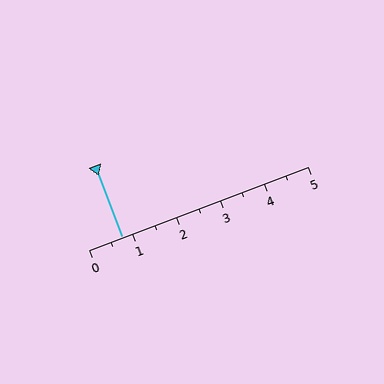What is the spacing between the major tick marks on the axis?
The major ticks are spaced 1 apart.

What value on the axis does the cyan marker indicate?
The marker indicates approximately 0.8.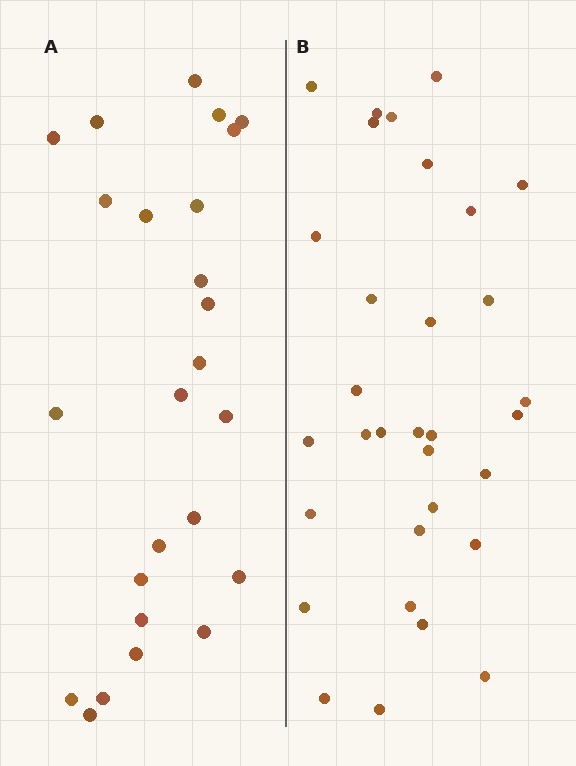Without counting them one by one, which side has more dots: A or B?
Region B (the right region) has more dots.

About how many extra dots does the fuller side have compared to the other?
Region B has roughly 8 or so more dots than region A.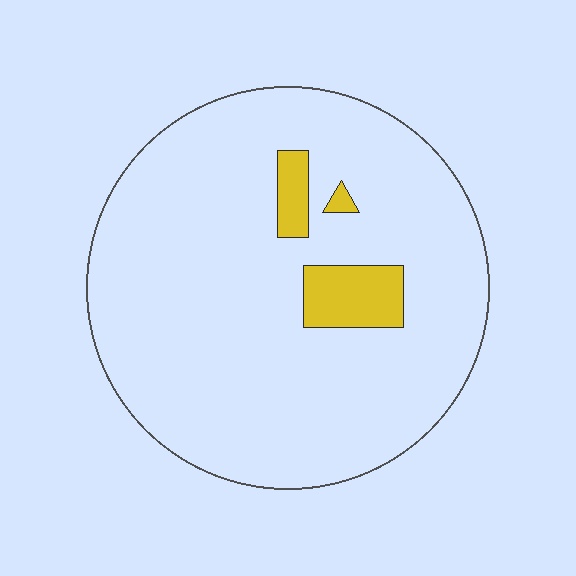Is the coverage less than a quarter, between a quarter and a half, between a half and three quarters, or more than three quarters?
Less than a quarter.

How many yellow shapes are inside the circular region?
3.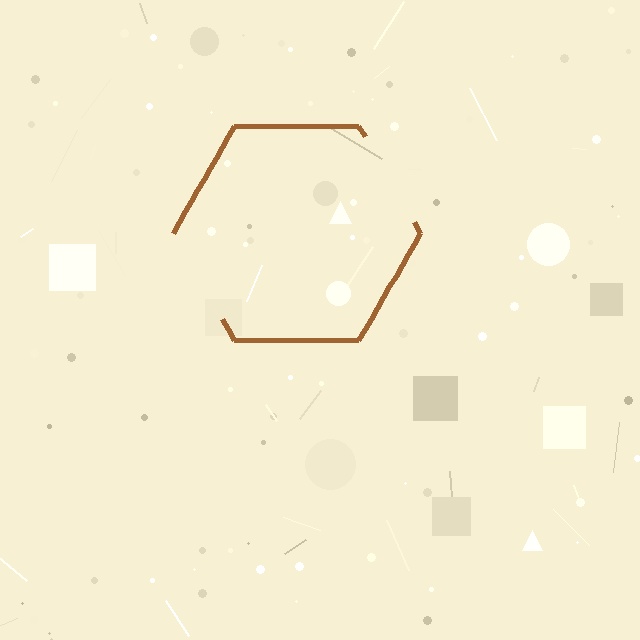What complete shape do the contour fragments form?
The contour fragments form a hexagon.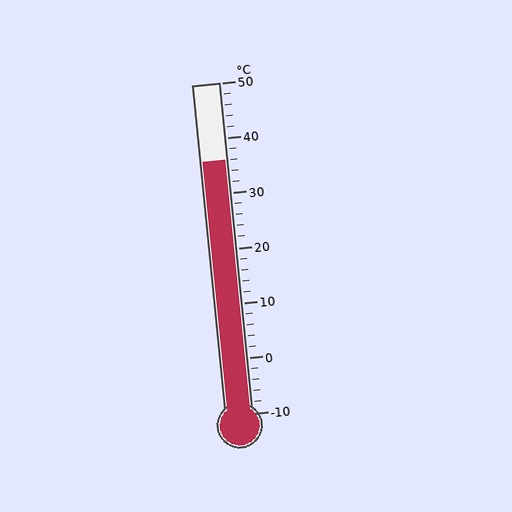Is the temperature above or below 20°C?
The temperature is above 20°C.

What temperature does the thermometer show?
The thermometer shows approximately 36°C.